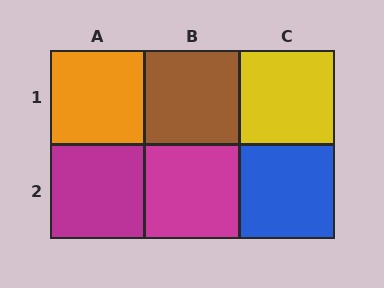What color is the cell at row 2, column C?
Blue.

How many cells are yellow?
1 cell is yellow.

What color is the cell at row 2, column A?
Magenta.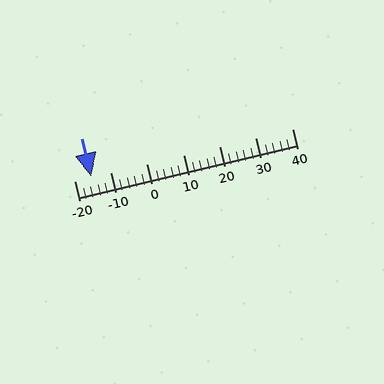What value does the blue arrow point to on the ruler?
The blue arrow points to approximately -15.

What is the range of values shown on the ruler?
The ruler shows values from -20 to 40.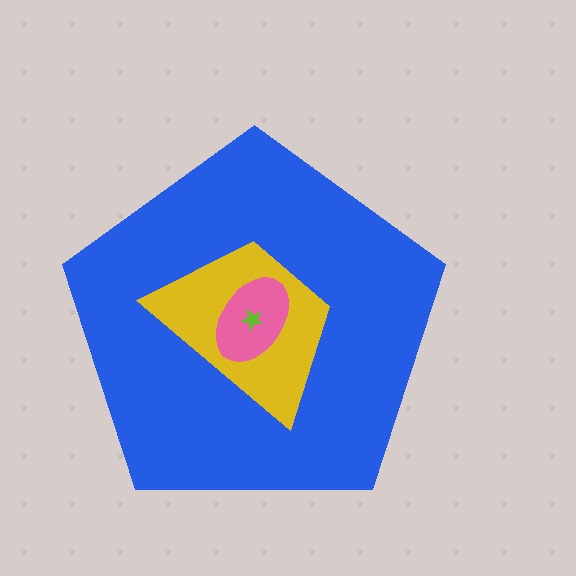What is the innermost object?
The lime star.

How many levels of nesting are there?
4.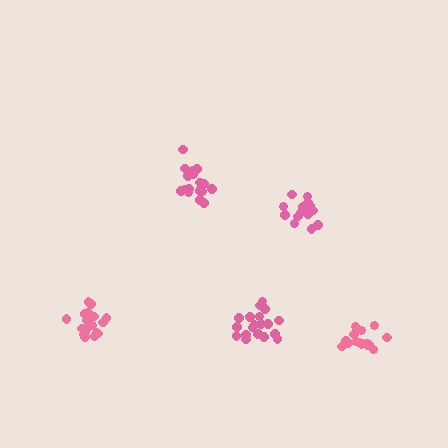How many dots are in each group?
Group 1: 17 dots, Group 2: 18 dots, Group 3: 20 dots, Group 4: 19 dots, Group 5: 16 dots (90 total).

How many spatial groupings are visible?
There are 5 spatial groupings.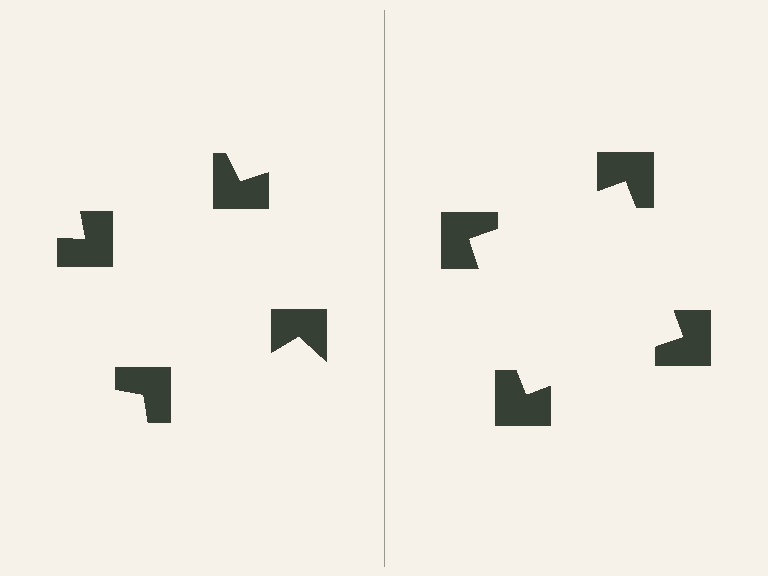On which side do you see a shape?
An illusory square appears on the right side. On the left side the wedge cuts are rotated, so no coherent shape forms.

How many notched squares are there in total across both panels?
8 — 4 on each side.